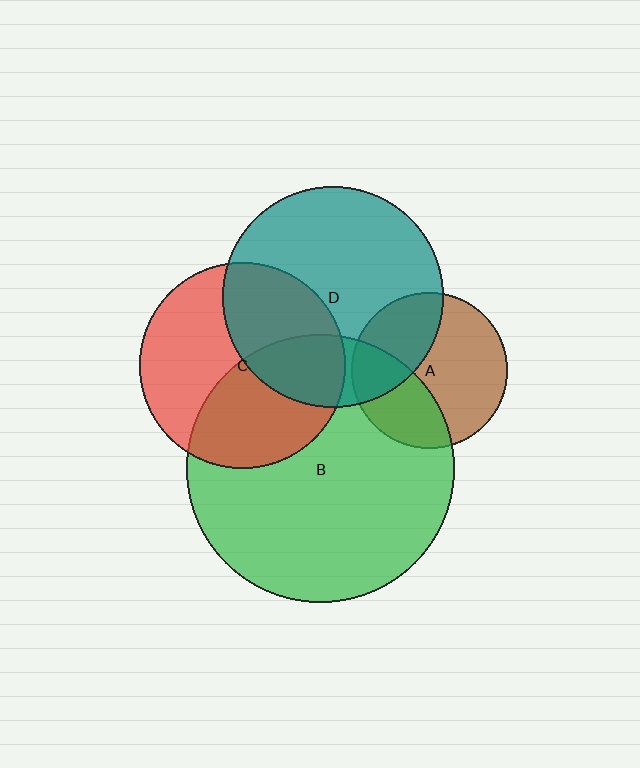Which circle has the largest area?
Circle B (green).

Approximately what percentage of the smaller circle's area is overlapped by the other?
Approximately 35%.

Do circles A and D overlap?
Yes.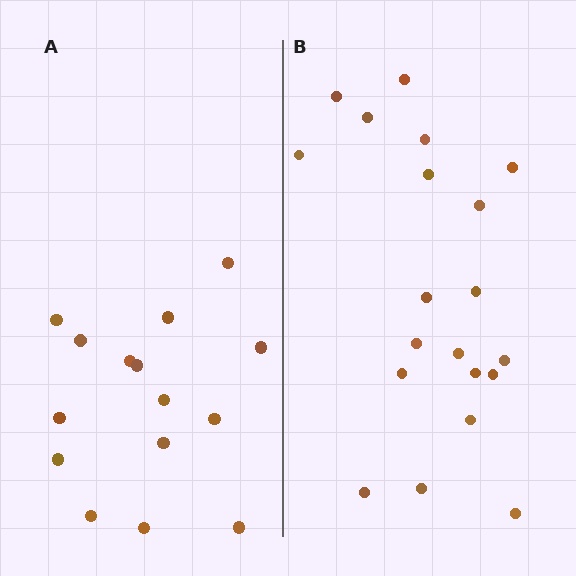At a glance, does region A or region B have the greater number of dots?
Region B (the right region) has more dots.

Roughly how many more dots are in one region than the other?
Region B has about 5 more dots than region A.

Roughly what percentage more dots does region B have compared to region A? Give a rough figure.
About 35% more.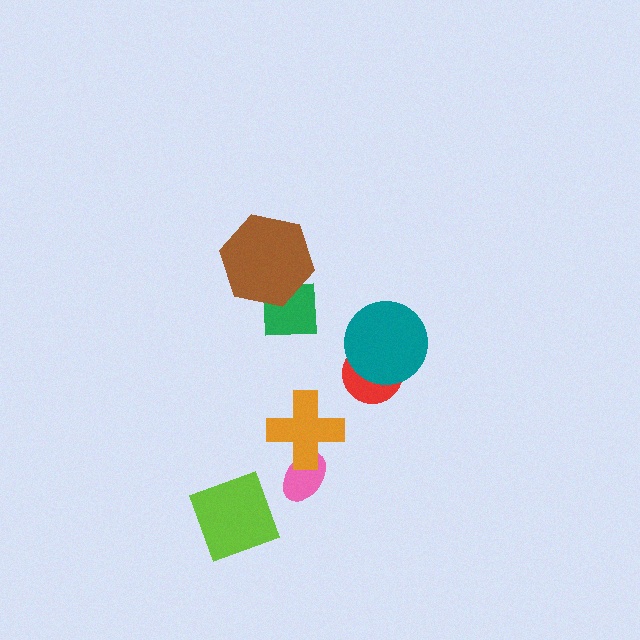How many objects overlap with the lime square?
0 objects overlap with the lime square.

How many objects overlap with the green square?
1 object overlaps with the green square.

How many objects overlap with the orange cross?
1 object overlaps with the orange cross.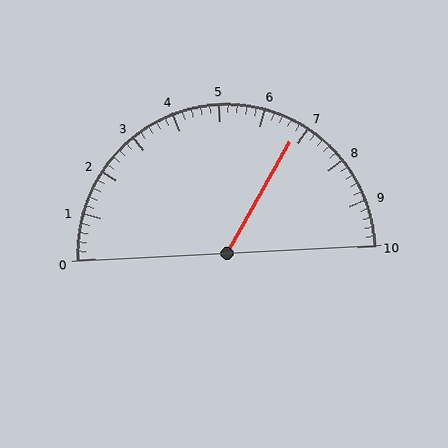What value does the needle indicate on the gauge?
The needle indicates approximately 6.8.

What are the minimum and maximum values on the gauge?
The gauge ranges from 0 to 10.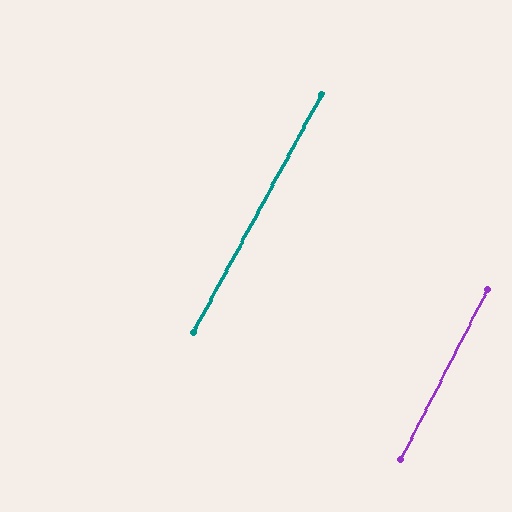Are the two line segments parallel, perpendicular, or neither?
Parallel — their directions differ by only 1.2°.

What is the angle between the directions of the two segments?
Approximately 1 degree.